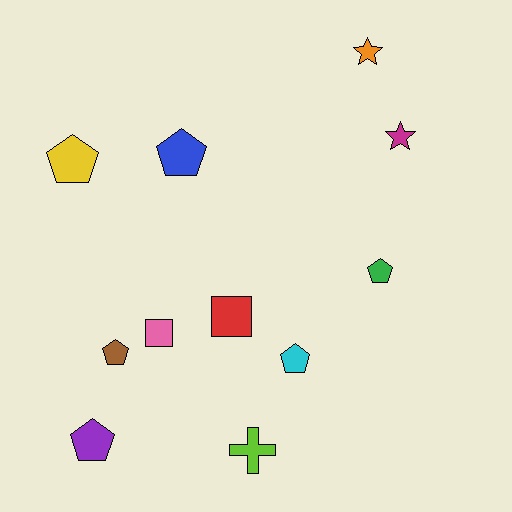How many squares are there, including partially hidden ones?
There are 2 squares.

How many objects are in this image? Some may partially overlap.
There are 11 objects.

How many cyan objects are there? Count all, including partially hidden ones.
There is 1 cyan object.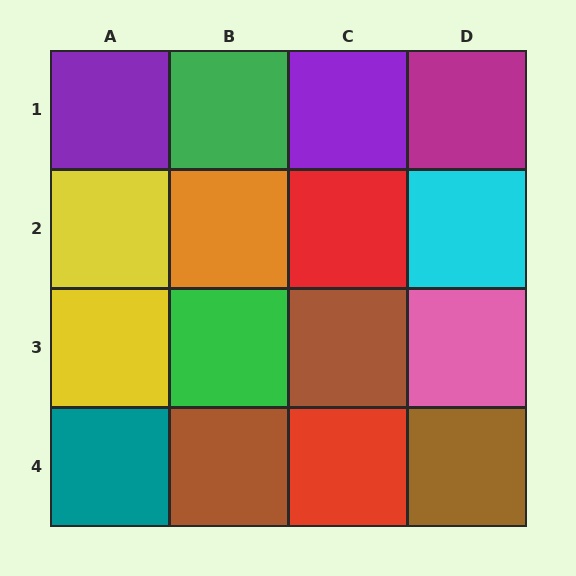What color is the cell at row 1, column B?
Green.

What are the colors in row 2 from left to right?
Yellow, orange, red, cyan.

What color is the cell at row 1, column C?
Purple.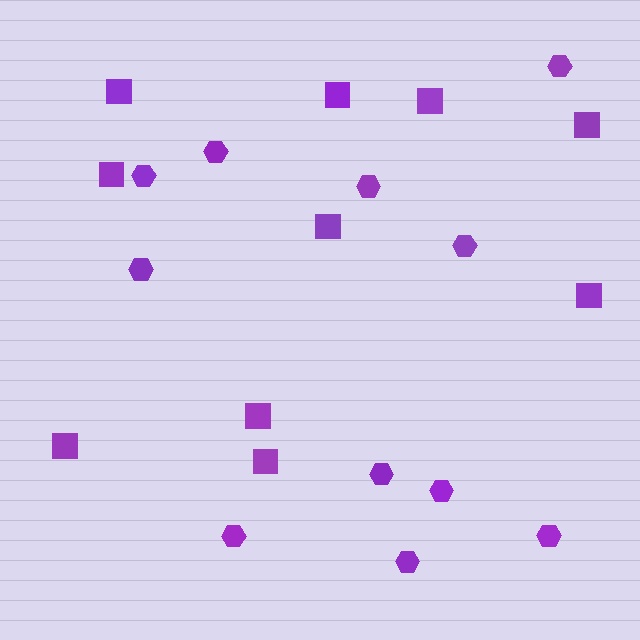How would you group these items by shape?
There are 2 groups: one group of squares (10) and one group of hexagons (11).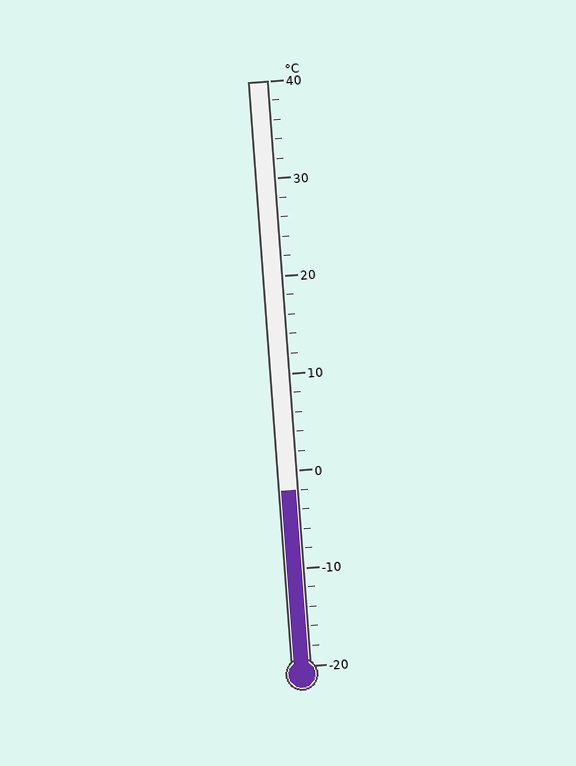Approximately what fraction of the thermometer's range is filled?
The thermometer is filled to approximately 30% of its range.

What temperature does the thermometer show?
The thermometer shows approximately -2°C.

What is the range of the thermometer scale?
The thermometer scale ranges from -20°C to 40°C.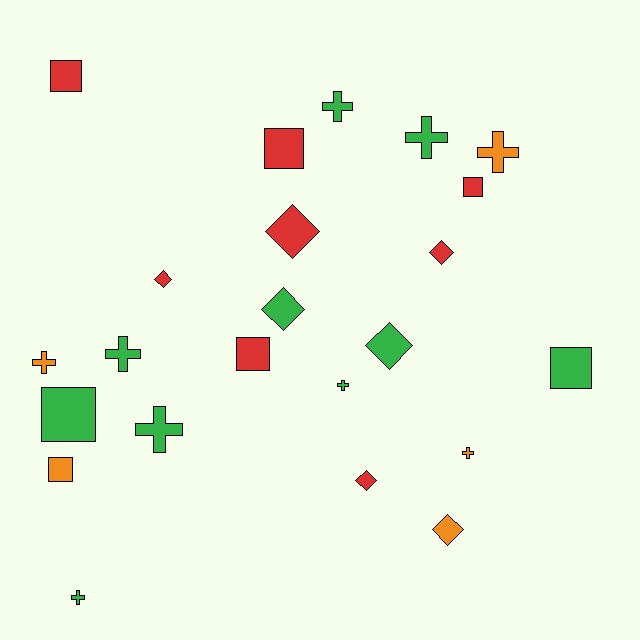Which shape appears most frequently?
Cross, with 9 objects.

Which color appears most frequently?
Green, with 10 objects.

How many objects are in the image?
There are 23 objects.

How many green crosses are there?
There are 6 green crosses.